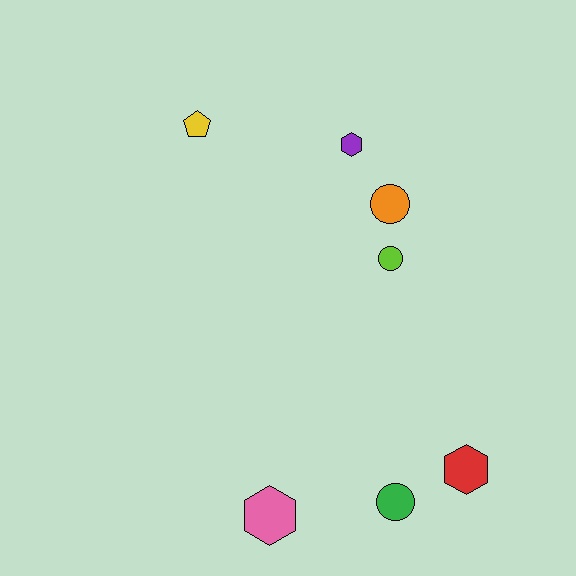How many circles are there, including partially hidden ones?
There are 3 circles.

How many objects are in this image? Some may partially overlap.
There are 7 objects.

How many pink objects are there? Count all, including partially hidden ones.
There is 1 pink object.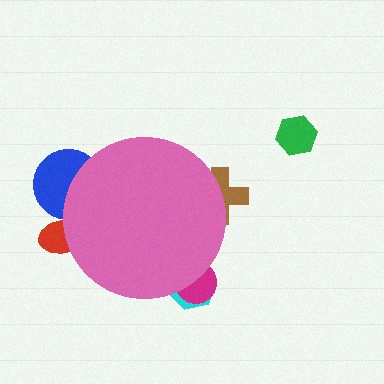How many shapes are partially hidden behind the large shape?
5 shapes are partially hidden.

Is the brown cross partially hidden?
Yes, the brown cross is partially hidden behind the pink circle.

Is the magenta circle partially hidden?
Yes, the magenta circle is partially hidden behind the pink circle.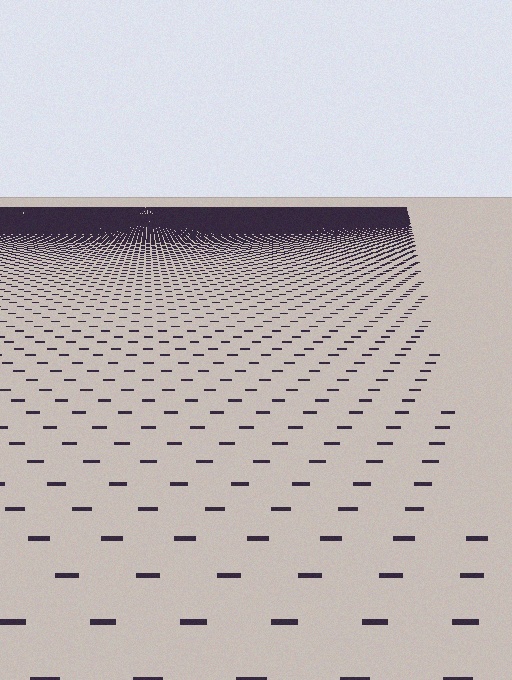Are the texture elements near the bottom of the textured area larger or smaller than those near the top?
Larger. Near the bottom, elements are closer to the viewer and appear at a bigger on-screen size.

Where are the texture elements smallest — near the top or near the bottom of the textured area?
Near the top.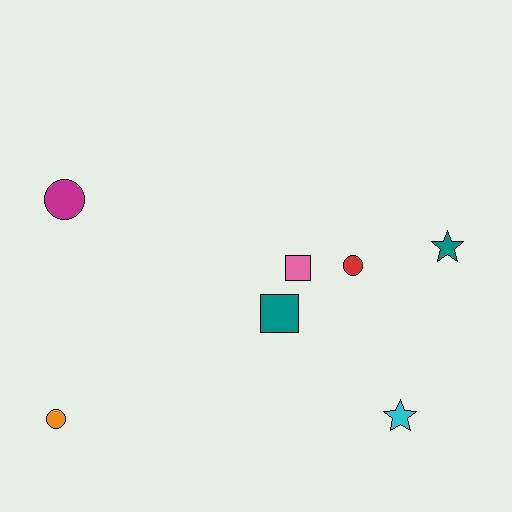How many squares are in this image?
There are 2 squares.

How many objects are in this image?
There are 7 objects.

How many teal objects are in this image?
There are 2 teal objects.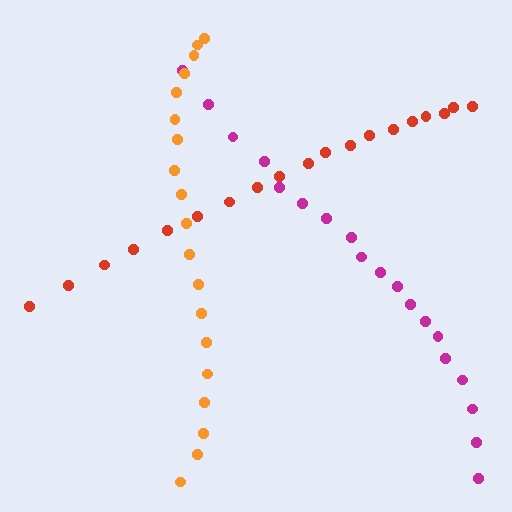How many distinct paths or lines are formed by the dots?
There are 3 distinct paths.